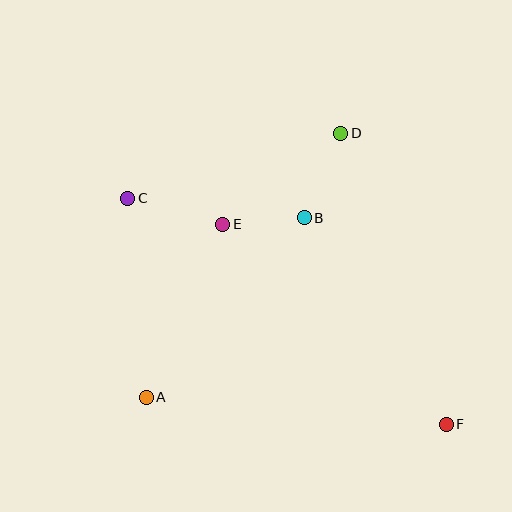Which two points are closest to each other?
Points B and E are closest to each other.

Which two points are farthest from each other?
Points C and F are farthest from each other.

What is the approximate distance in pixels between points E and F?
The distance between E and F is approximately 300 pixels.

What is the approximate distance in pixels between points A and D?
The distance between A and D is approximately 328 pixels.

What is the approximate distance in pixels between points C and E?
The distance between C and E is approximately 98 pixels.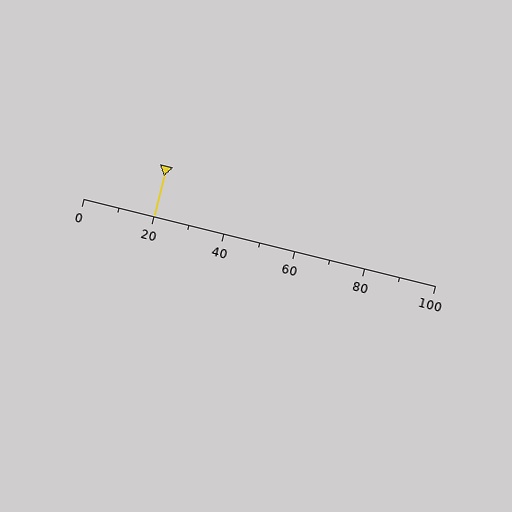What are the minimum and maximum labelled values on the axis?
The axis runs from 0 to 100.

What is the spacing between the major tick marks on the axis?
The major ticks are spaced 20 apart.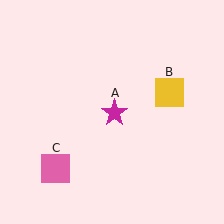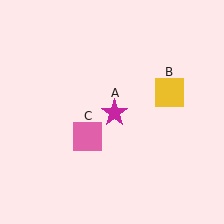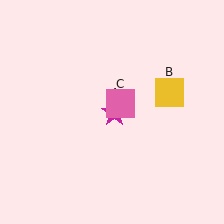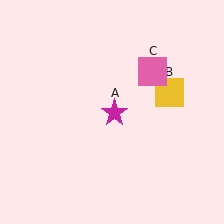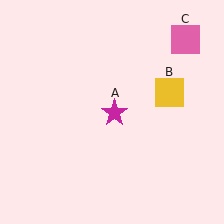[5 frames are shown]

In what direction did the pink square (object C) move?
The pink square (object C) moved up and to the right.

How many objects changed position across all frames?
1 object changed position: pink square (object C).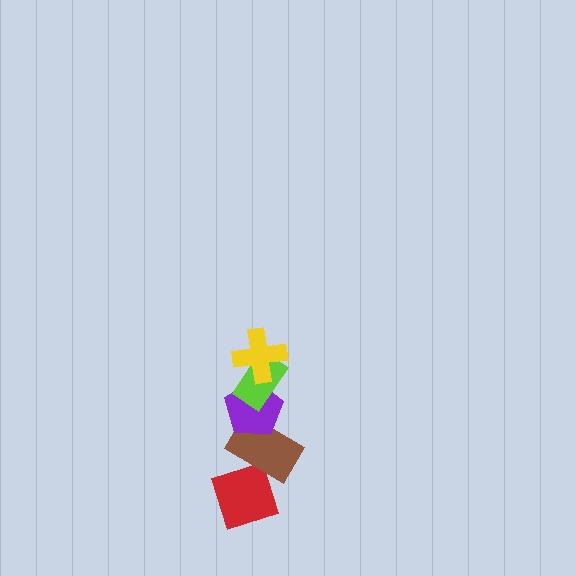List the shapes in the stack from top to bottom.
From top to bottom: the yellow cross, the lime rectangle, the purple pentagon, the brown rectangle, the red diamond.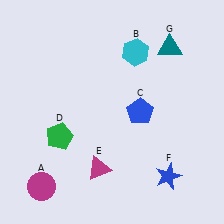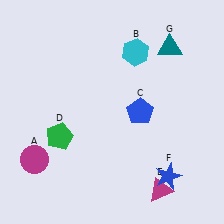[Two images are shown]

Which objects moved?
The objects that moved are: the magenta circle (A), the magenta triangle (E).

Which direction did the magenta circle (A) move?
The magenta circle (A) moved up.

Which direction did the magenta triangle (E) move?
The magenta triangle (E) moved right.